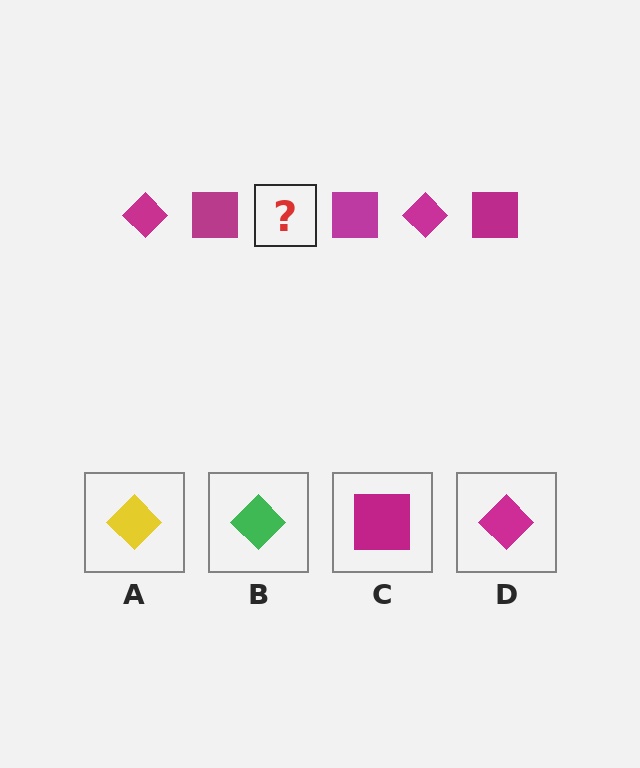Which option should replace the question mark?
Option D.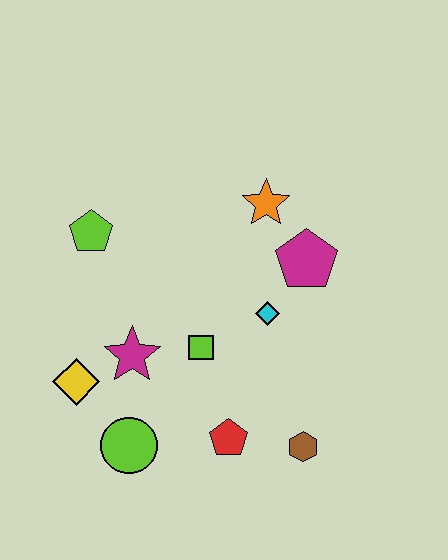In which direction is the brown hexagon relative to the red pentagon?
The brown hexagon is to the right of the red pentagon.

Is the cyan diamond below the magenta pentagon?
Yes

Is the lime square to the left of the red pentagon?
Yes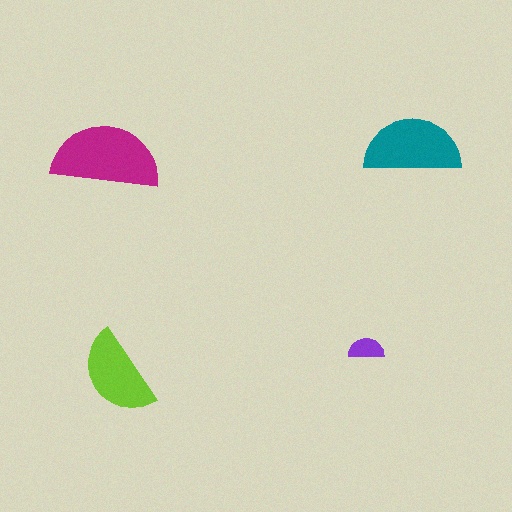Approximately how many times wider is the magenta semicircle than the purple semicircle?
About 3 times wider.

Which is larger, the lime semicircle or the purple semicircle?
The lime one.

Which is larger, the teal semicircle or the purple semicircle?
The teal one.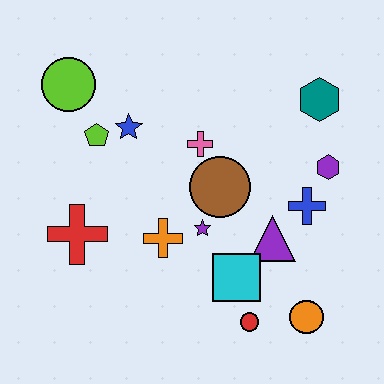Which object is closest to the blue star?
The lime pentagon is closest to the blue star.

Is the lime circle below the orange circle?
No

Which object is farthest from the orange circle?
The lime circle is farthest from the orange circle.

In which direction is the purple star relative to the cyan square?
The purple star is above the cyan square.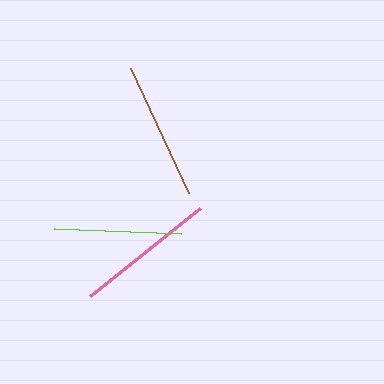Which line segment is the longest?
The pink line is the longest at approximately 141 pixels.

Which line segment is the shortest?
The lime line is the shortest at approximately 127 pixels.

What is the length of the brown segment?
The brown segment is approximately 138 pixels long.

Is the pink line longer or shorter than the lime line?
The pink line is longer than the lime line.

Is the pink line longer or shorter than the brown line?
The pink line is longer than the brown line.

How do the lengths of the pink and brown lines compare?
The pink and brown lines are approximately the same length.